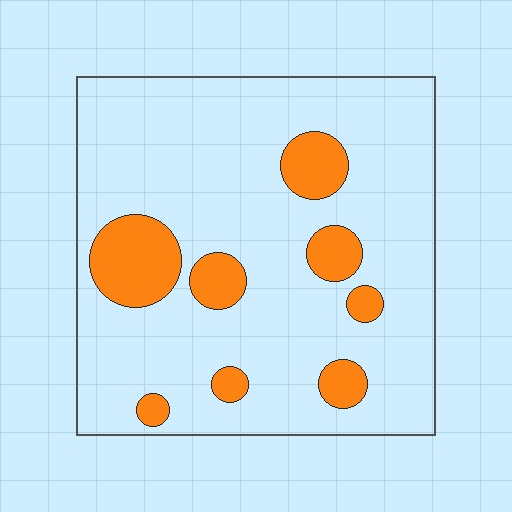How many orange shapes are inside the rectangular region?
8.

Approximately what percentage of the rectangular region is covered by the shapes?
Approximately 15%.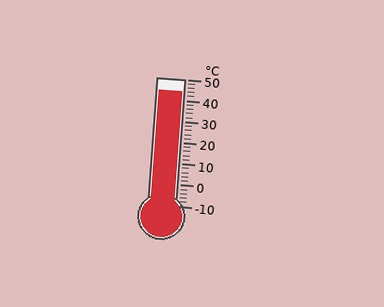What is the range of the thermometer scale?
The thermometer scale ranges from -10°C to 50°C.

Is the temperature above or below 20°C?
The temperature is above 20°C.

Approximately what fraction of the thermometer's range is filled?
The thermometer is filled to approximately 90% of its range.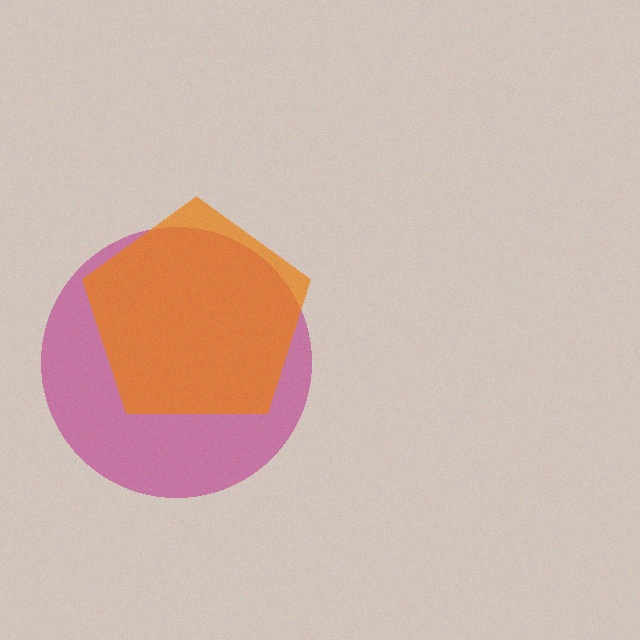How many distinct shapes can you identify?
There are 2 distinct shapes: a magenta circle, an orange pentagon.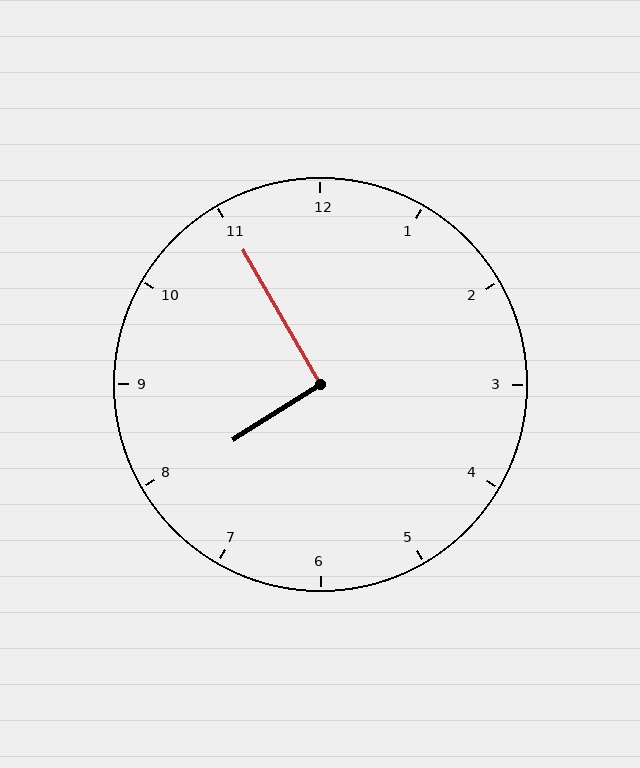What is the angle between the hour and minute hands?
Approximately 92 degrees.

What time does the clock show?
7:55.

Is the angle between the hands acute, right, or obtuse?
It is right.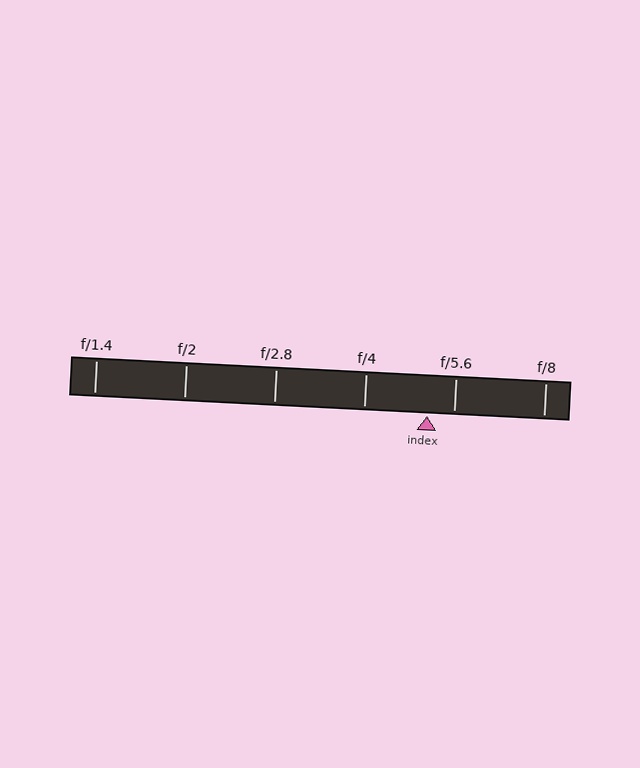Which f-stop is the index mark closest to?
The index mark is closest to f/5.6.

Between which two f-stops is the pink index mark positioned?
The index mark is between f/4 and f/5.6.